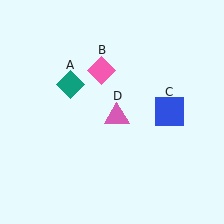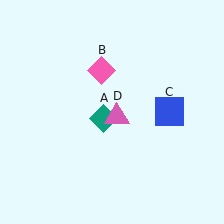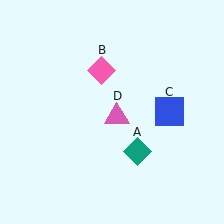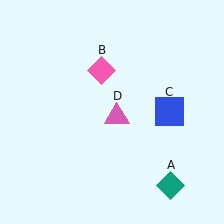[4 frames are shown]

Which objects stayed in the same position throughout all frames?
Pink diamond (object B) and blue square (object C) and pink triangle (object D) remained stationary.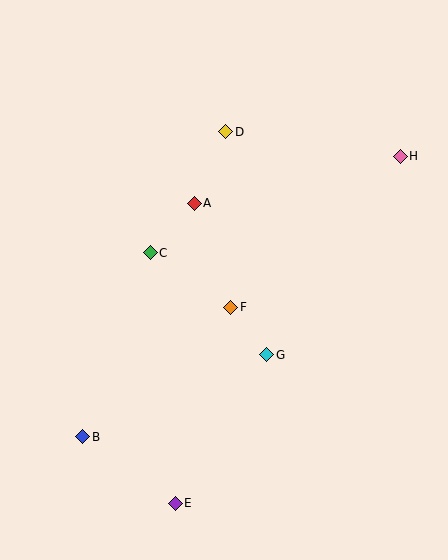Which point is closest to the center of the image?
Point F at (231, 307) is closest to the center.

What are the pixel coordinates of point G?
Point G is at (267, 355).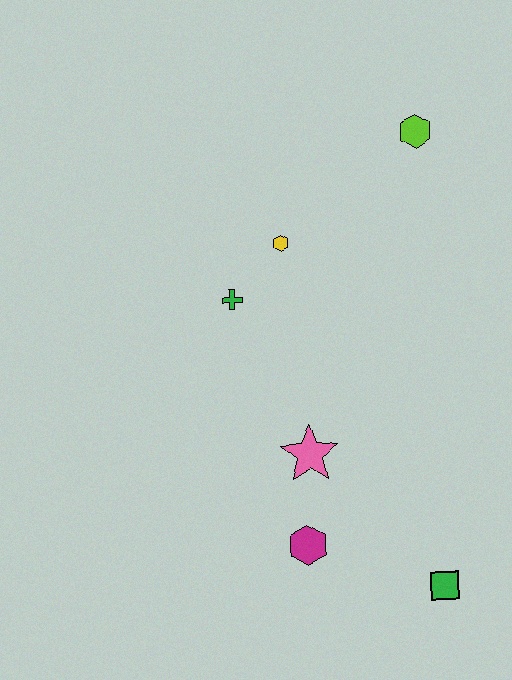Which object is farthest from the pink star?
The lime hexagon is farthest from the pink star.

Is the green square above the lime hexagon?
No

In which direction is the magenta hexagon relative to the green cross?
The magenta hexagon is below the green cross.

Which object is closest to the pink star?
The magenta hexagon is closest to the pink star.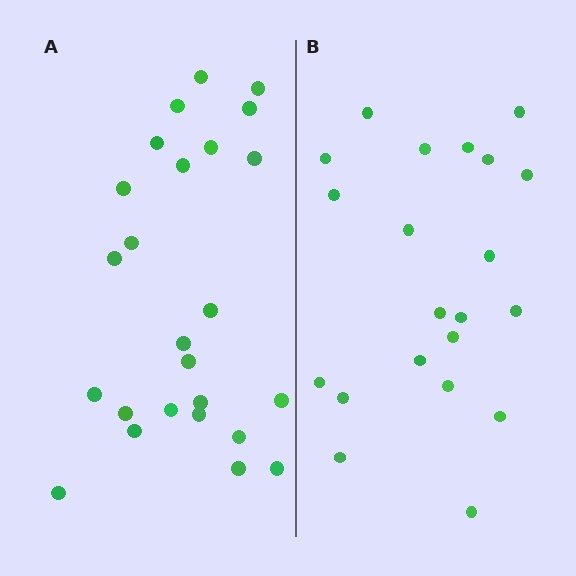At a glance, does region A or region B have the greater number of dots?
Region A (the left region) has more dots.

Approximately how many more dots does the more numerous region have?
Region A has about 4 more dots than region B.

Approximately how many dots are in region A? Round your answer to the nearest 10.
About 20 dots. (The exact count is 25, which rounds to 20.)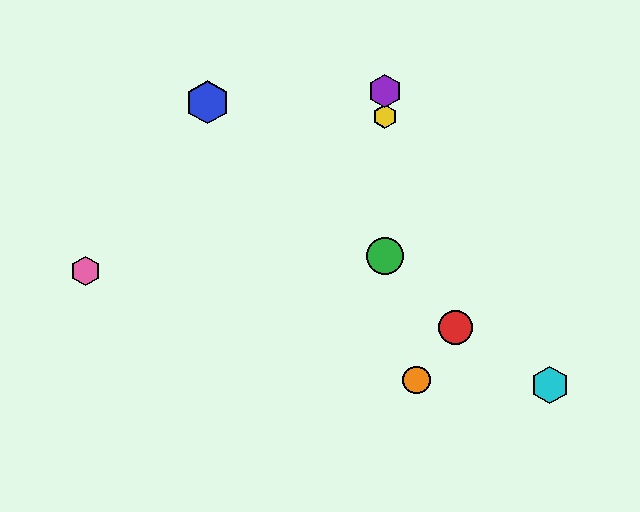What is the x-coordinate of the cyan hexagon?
The cyan hexagon is at x≈550.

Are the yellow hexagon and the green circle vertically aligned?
Yes, both are at x≈385.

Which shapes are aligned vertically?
The green circle, the yellow hexagon, the purple hexagon are aligned vertically.